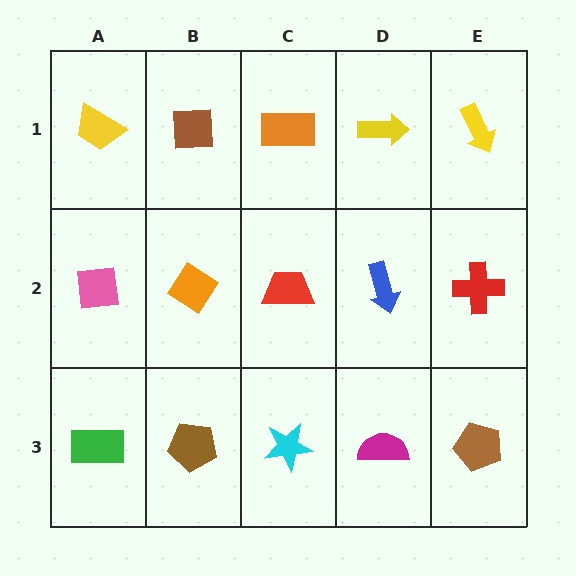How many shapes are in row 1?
5 shapes.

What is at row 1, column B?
A brown square.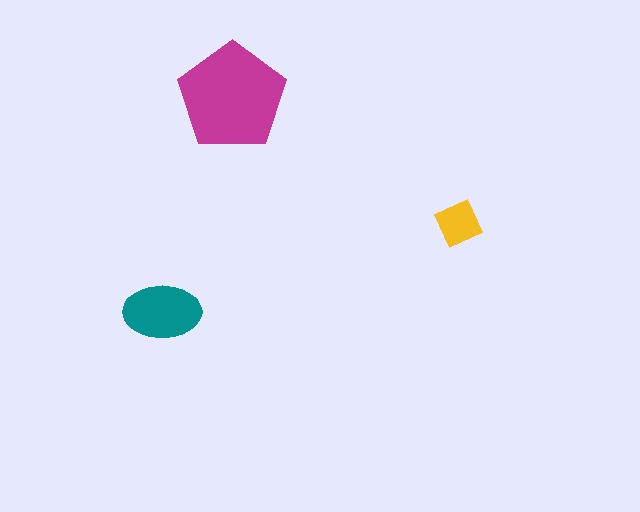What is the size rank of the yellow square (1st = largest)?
3rd.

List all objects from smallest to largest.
The yellow square, the teal ellipse, the magenta pentagon.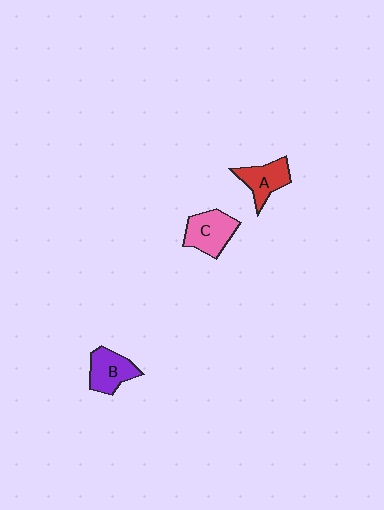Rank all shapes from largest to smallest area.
From largest to smallest: C (pink), B (purple), A (red).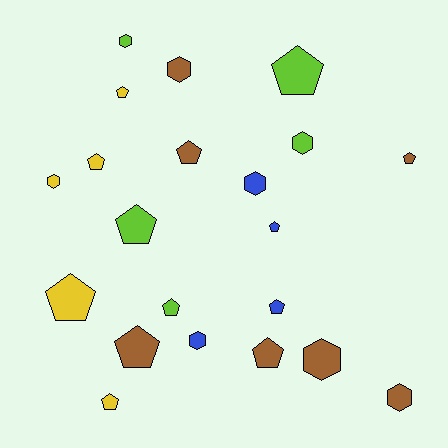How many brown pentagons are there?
There are 4 brown pentagons.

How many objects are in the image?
There are 21 objects.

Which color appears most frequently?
Brown, with 7 objects.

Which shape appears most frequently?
Pentagon, with 13 objects.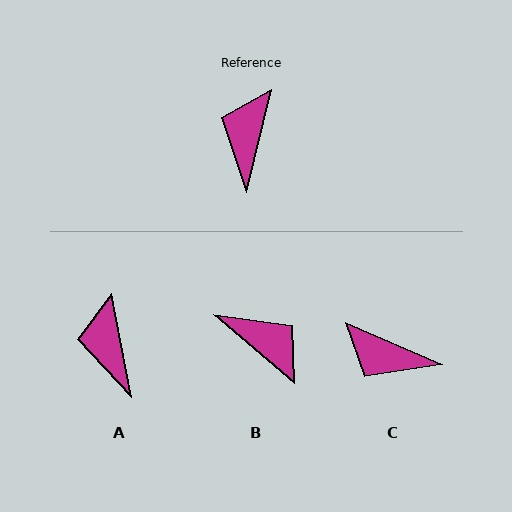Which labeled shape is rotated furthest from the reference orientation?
B, about 117 degrees away.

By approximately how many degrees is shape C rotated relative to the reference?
Approximately 80 degrees counter-clockwise.